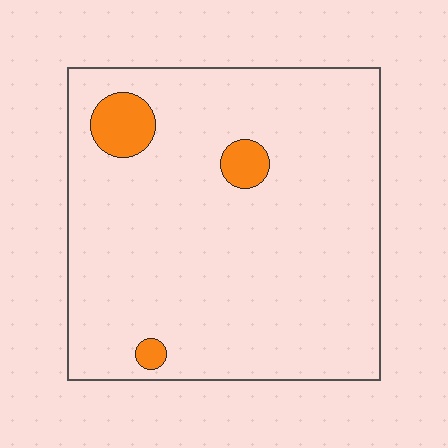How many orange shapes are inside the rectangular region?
3.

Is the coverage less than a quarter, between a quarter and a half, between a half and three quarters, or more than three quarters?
Less than a quarter.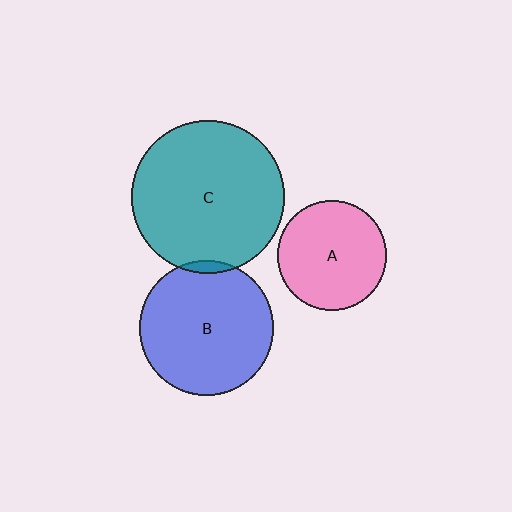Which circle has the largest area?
Circle C (teal).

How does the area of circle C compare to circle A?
Approximately 2.0 times.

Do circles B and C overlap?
Yes.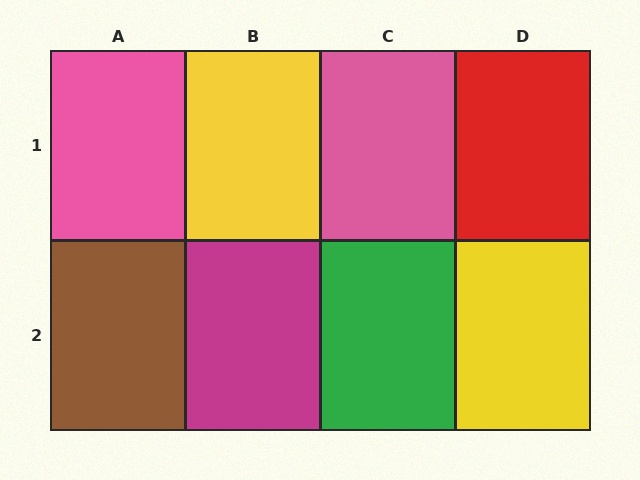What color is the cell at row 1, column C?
Pink.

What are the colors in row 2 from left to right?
Brown, magenta, green, yellow.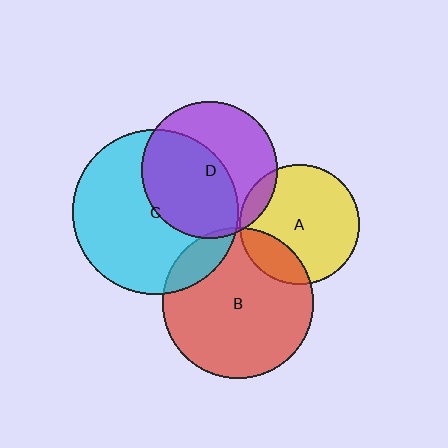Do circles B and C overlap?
Yes.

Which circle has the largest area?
Circle C (cyan).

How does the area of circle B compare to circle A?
Approximately 1.6 times.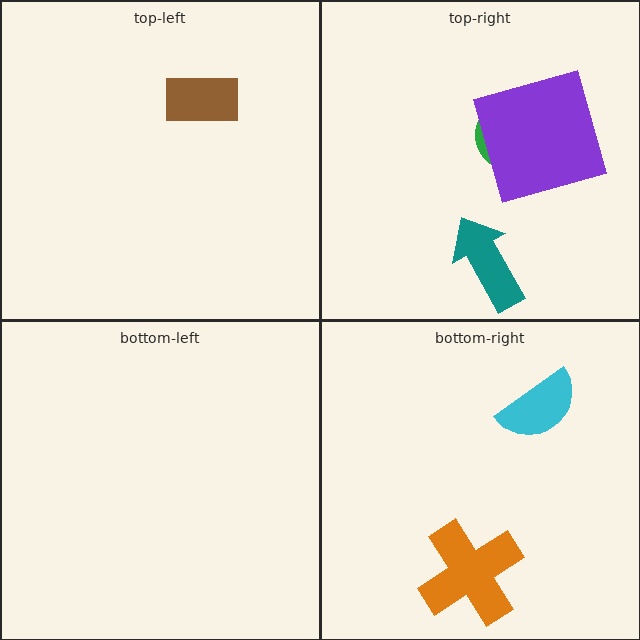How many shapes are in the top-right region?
3.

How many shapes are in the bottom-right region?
2.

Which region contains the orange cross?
The bottom-right region.